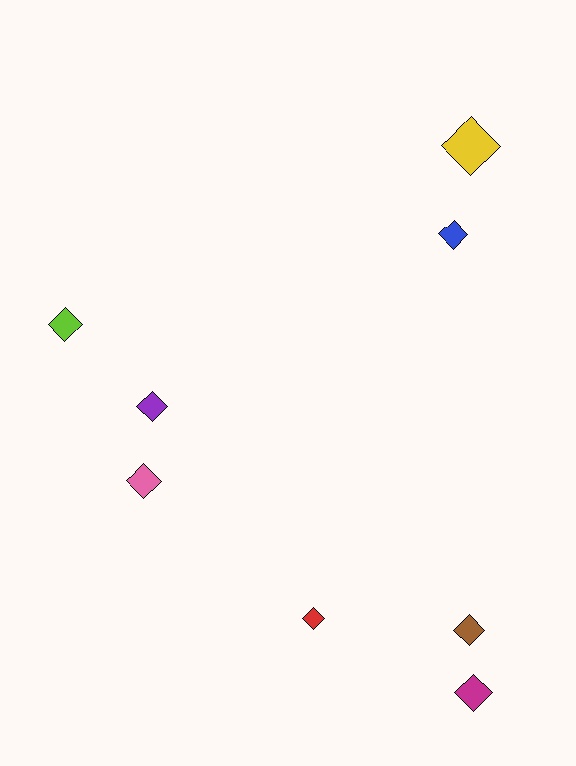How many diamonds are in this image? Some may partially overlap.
There are 8 diamonds.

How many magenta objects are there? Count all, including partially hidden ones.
There is 1 magenta object.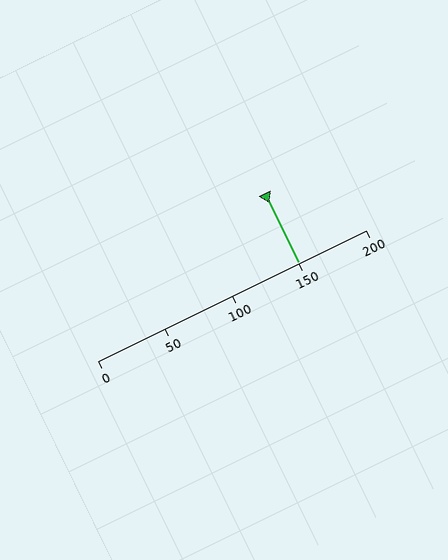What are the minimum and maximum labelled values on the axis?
The axis runs from 0 to 200.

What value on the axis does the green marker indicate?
The marker indicates approximately 150.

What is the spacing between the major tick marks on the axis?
The major ticks are spaced 50 apart.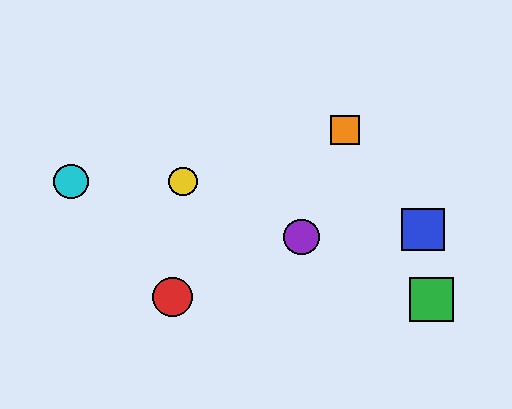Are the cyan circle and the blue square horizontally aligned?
No, the cyan circle is at y≈182 and the blue square is at y≈229.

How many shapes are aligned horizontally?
2 shapes (the yellow circle, the cyan circle) are aligned horizontally.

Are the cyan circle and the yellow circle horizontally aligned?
Yes, both are at y≈182.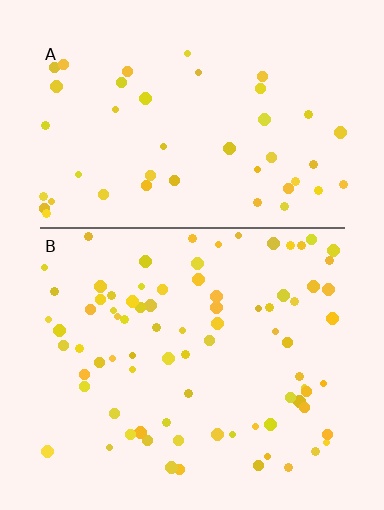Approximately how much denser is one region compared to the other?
Approximately 1.8× — region B over region A.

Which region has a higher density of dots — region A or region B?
B (the bottom).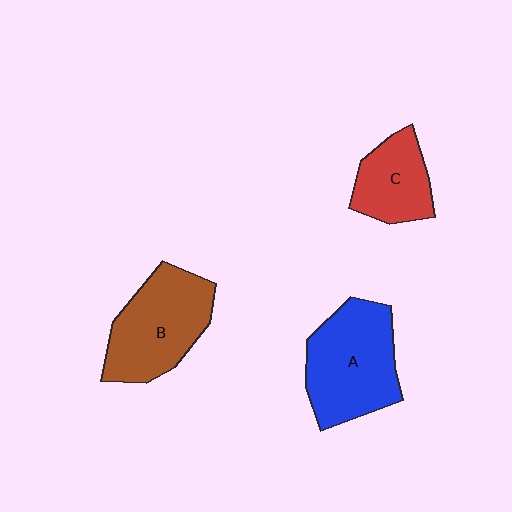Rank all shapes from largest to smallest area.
From largest to smallest: A (blue), B (brown), C (red).